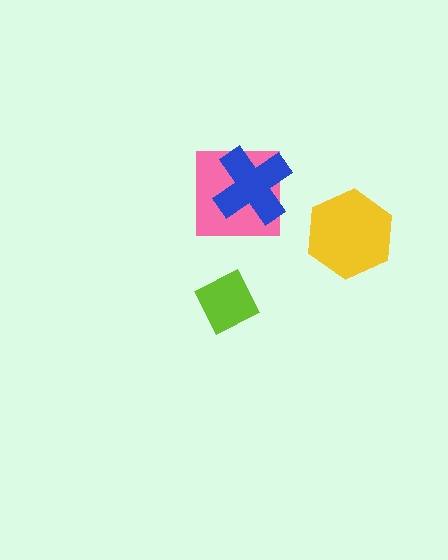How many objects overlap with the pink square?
1 object overlaps with the pink square.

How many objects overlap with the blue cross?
1 object overlaps with the blue cross.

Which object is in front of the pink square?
The blue cross is in front of the pink square.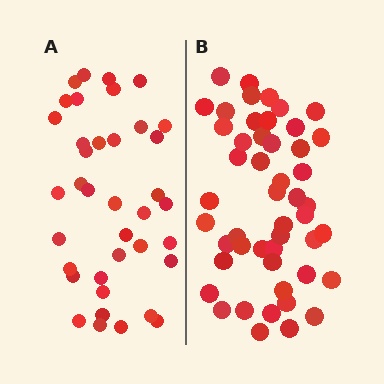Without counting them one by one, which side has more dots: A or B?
Region B (the right region) has more dots.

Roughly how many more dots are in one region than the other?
Region B has roughly 12 or so more dots than region A.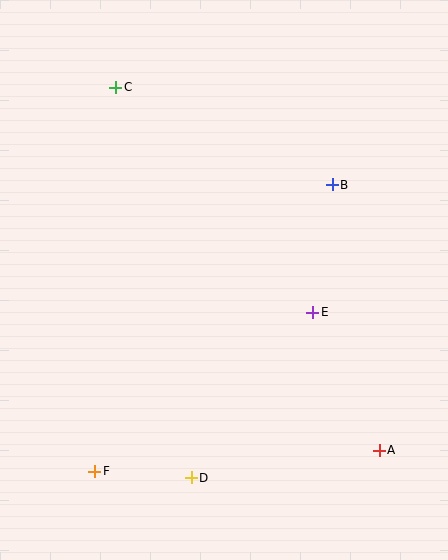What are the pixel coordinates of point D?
Point D is at (191, 478).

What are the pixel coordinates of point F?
Point F is at (95, 471).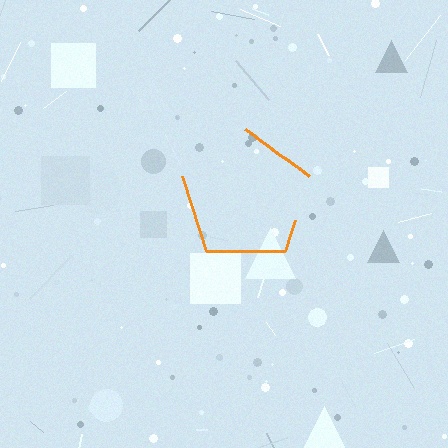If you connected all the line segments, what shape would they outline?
They would outline a pentagon.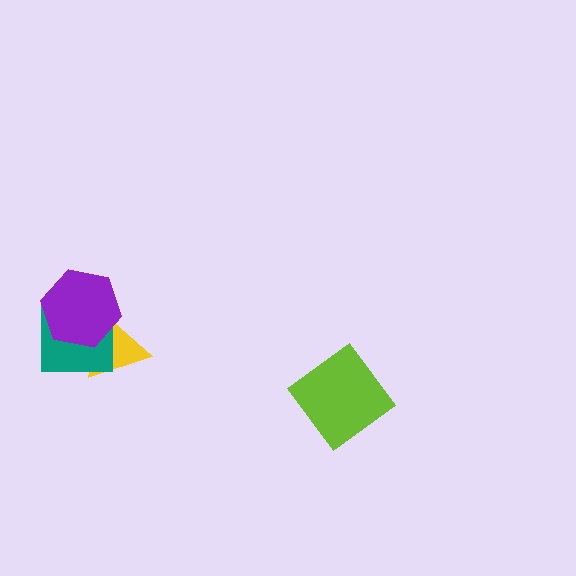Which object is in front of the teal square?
The purple hexagon is in front of the teal square.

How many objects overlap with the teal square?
2 objects overlap with the teal square.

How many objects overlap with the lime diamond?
0 objects overlap with the lime diamond.